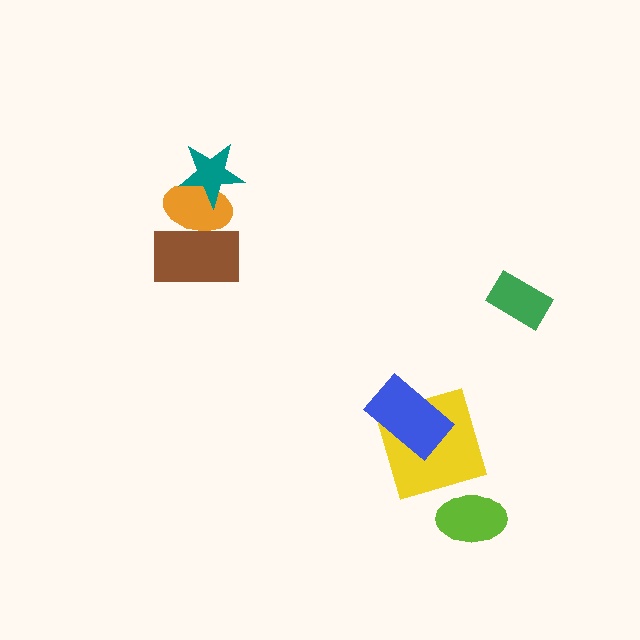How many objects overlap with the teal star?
1 object overlaps with the teal star.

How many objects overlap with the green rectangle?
0 objects overlap with the green rectangle.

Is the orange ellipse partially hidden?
Yes, it is partially covered by another shape.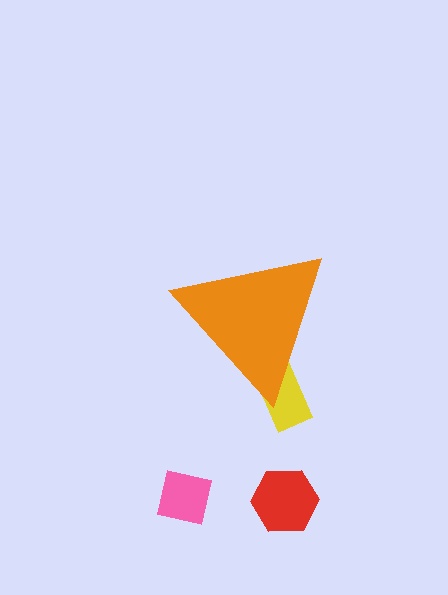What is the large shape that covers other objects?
An orange triangle.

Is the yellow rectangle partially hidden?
Yes, the yellow rectangle is partially hidden behind the orange triangle.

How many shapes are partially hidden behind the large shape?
1 shape is partially hidden.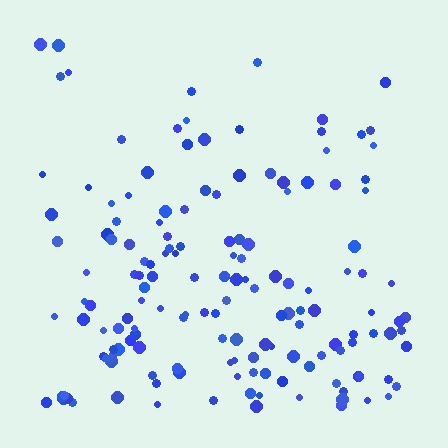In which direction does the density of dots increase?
From top to bottom, with the bottom side densest.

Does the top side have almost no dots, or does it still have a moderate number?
Still a moderate number, just noticeably fewer than the bottom.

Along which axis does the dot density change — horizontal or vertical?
Vertical.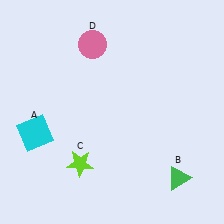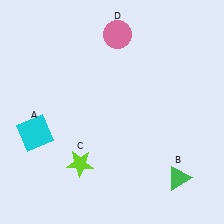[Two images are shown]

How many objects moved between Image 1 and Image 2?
1 object moved between the two images.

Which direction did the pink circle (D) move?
The pink circle (D) moved right.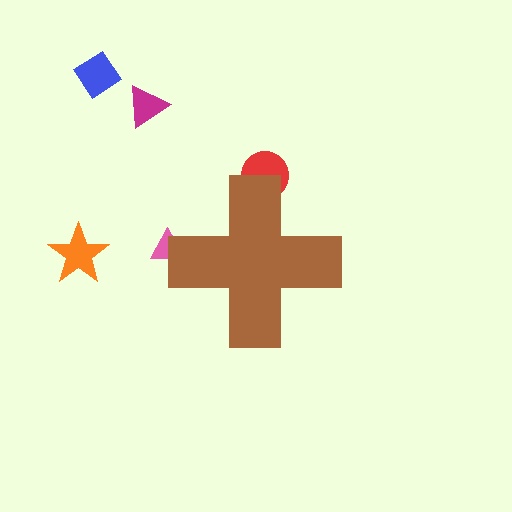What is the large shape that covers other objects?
A brown cross.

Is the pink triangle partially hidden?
Yes, the pink triangle is partially hidden behind the brown cross.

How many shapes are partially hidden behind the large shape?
2 shapes are partially hidden.